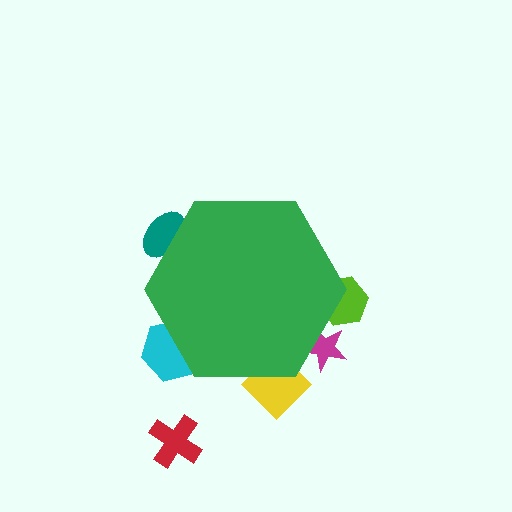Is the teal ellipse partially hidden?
Yes, the teal ellipse is partially hidden behind the green hexagon.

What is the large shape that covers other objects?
A green hexagon.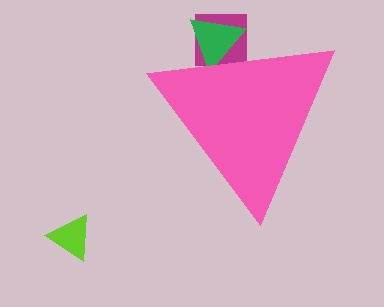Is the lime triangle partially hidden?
No, the lime triangle is fully visible.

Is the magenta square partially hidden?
Yes, the magenta square is partially hidden behind the pink triangle.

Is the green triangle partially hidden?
Yes, the green triangle is partially hidden behind the pink triangle.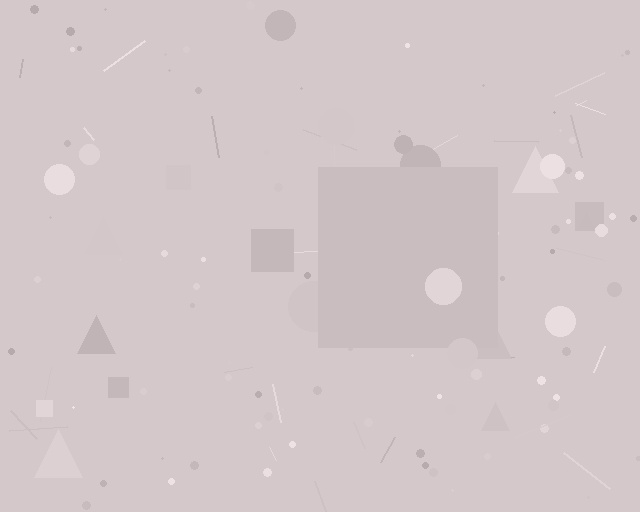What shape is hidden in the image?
A square is hidden in the image.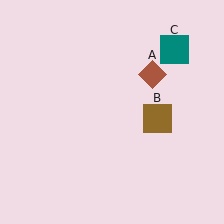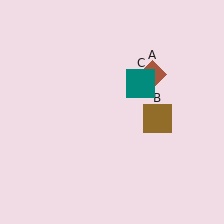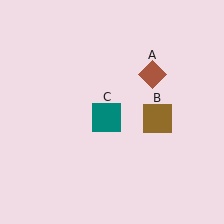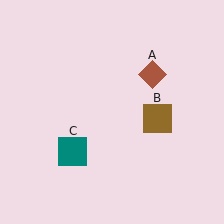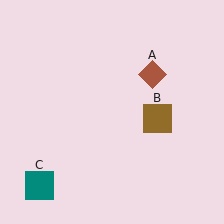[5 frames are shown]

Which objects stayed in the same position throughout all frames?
Brown diamond (object A) and brown square (object B) remained stationary.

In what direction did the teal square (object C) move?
The teal square (object C) moved down and to the left.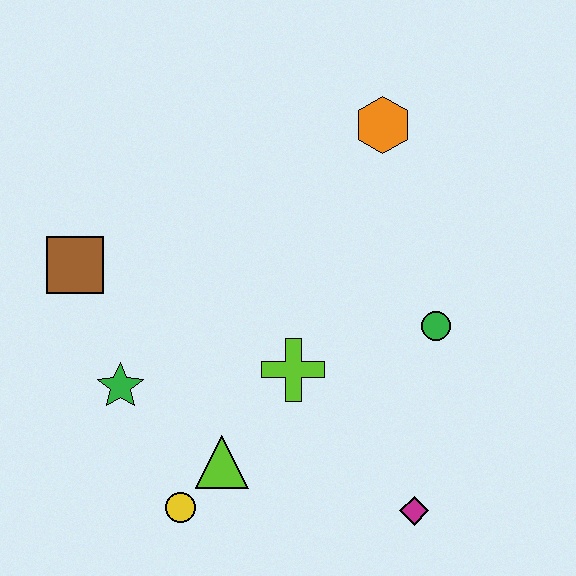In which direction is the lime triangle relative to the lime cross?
The lime triangle is below the lime cross.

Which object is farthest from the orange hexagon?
The yellow circle is farthest from the orange hexagon.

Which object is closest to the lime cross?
The lime triangle is closest to the lime cross.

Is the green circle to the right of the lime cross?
Yes